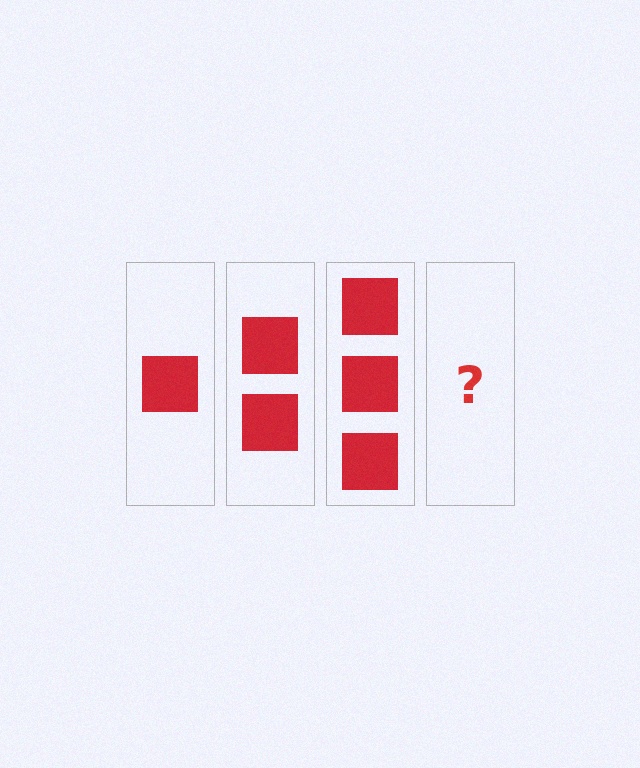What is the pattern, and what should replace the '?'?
The pattern is that each step adds one more square. The '?' should be 4 squares.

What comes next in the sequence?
The next element should be 4 squares.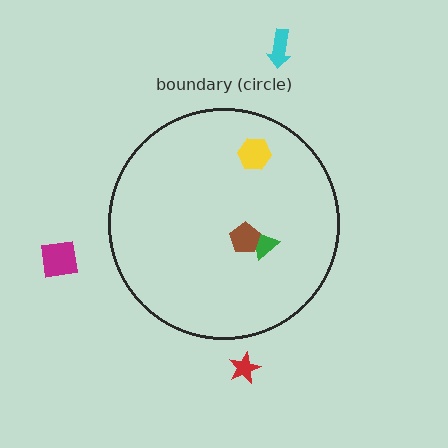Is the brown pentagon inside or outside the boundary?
Inside.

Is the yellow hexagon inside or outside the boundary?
Inside.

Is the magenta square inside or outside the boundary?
Outside.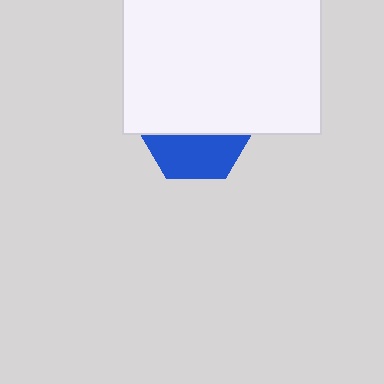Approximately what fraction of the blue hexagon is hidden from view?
Roughly 60% of the blue hexagon is hidden behind the white rectangle.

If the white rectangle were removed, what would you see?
You would see the complete blue hexagon.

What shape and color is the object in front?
The object in front is a white rectangle.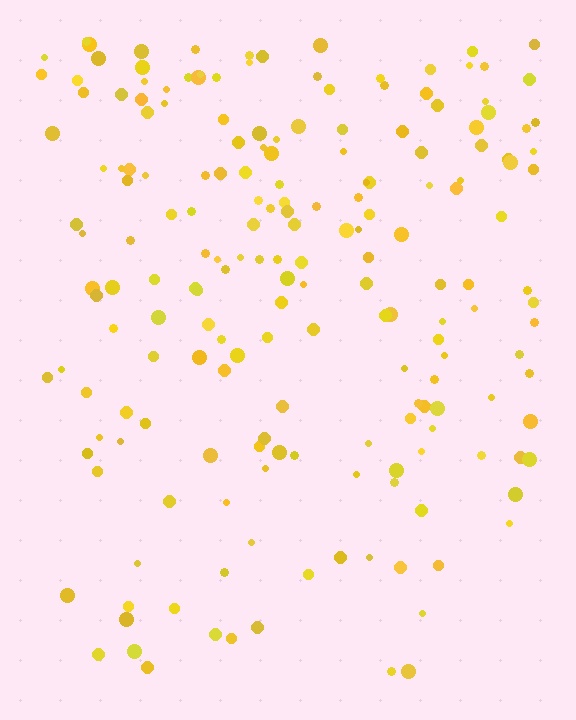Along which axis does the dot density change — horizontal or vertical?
Vertical.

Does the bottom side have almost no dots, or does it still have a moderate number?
Still a moderate number, just noticeably fewer than the top.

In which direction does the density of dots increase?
From bottom to top, with the top side densest.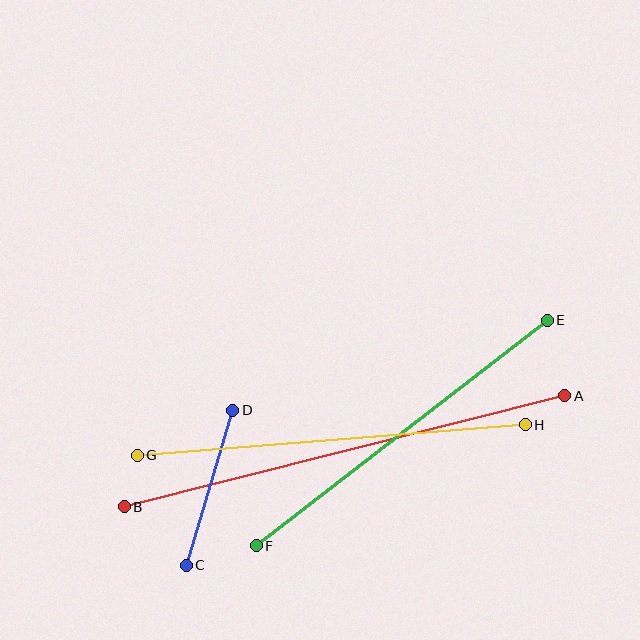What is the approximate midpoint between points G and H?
The midpoint is at approximately (331, 440) pixels.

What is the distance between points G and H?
The distance is approximately 389 pixels.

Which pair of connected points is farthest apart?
Points A and B are farthest apart.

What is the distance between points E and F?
The distance is approximately 369 pixels.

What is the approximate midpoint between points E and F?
The midpoint is at approximately (402, 433) pixels.